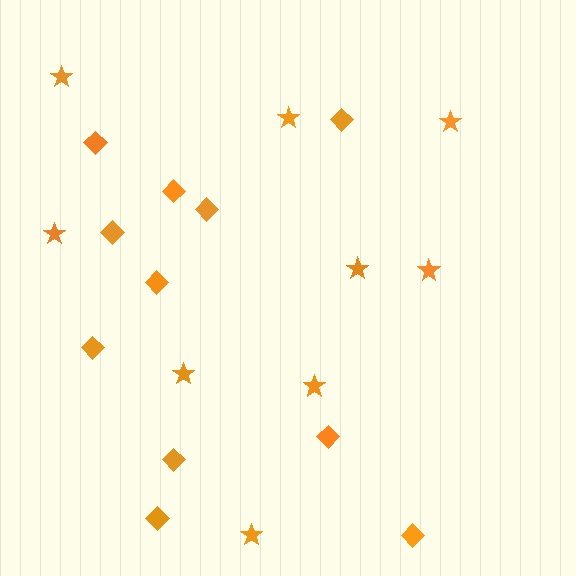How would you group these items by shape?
There are 2 groups: one group of stars (9) and one group of diamonds (11).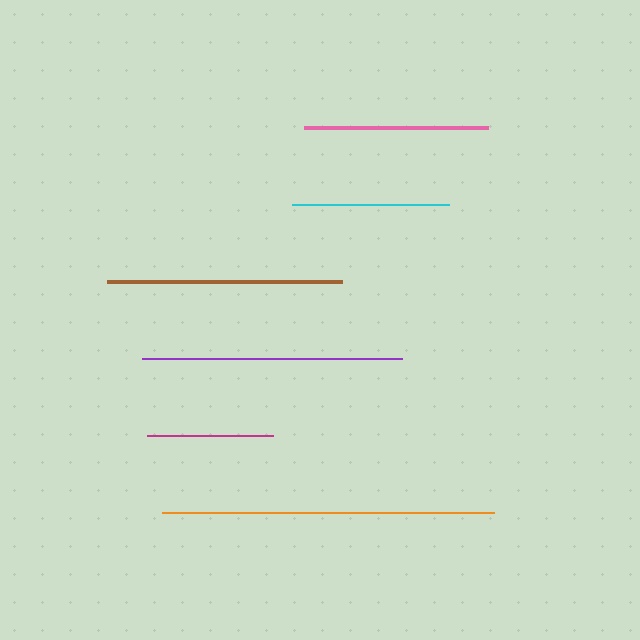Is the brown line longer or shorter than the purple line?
The purple line is longer than the brown line.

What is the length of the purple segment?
The purple segment is approximately 259 pixels long.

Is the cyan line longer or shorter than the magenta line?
The cyan line is longer than the magenta line.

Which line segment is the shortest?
The magenta line is the shortest at approximately 126 pixels.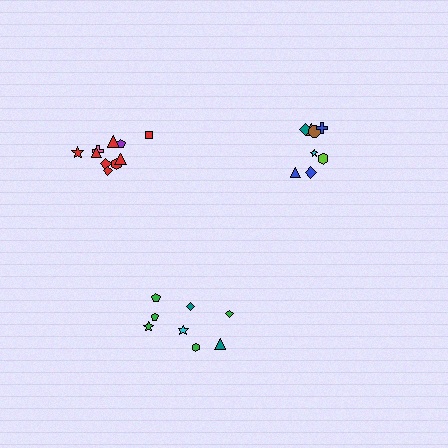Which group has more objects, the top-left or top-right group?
The top-left group.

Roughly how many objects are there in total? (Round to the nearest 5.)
Roughly 25 objects in total.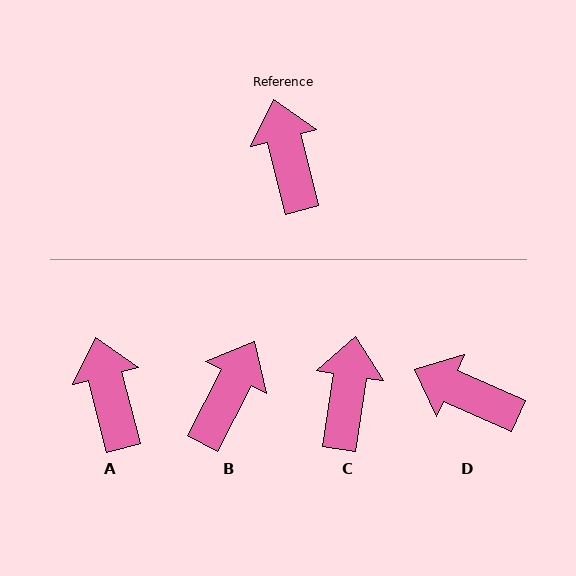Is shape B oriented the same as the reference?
No, it is off by about 41 degrees.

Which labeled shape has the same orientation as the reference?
A.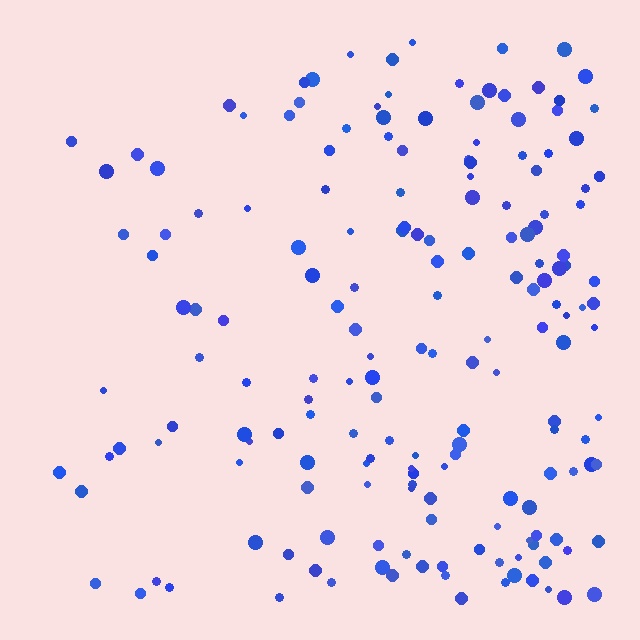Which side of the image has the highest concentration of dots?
The right.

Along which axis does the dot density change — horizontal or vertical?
Horizontal.